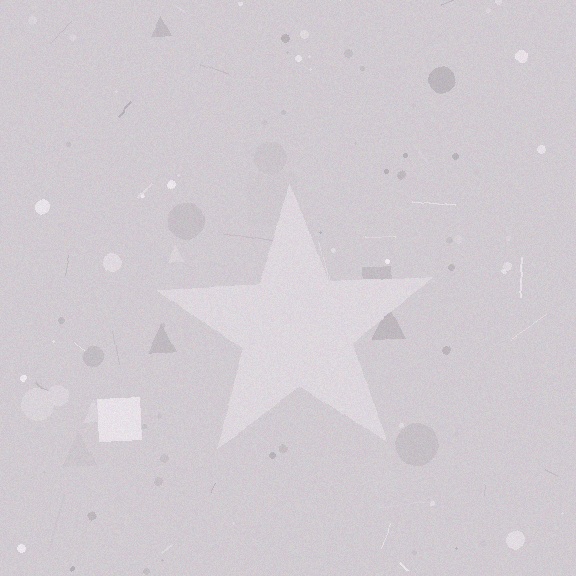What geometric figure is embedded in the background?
A star is embedded in the background.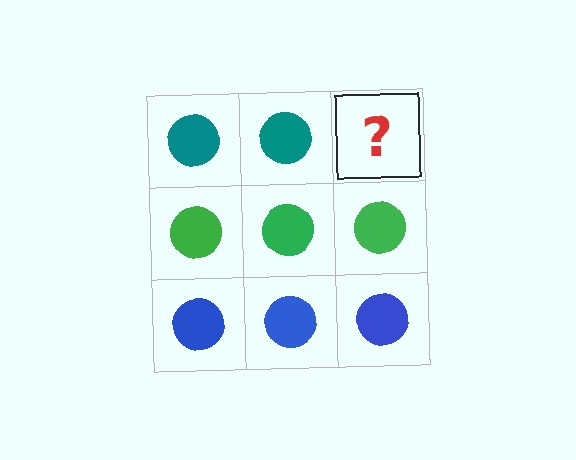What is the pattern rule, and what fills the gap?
The rule is that each row has a consistent color. The gap should be filled with a teal circle.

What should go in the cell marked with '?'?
The missing cell should contain a teal circle.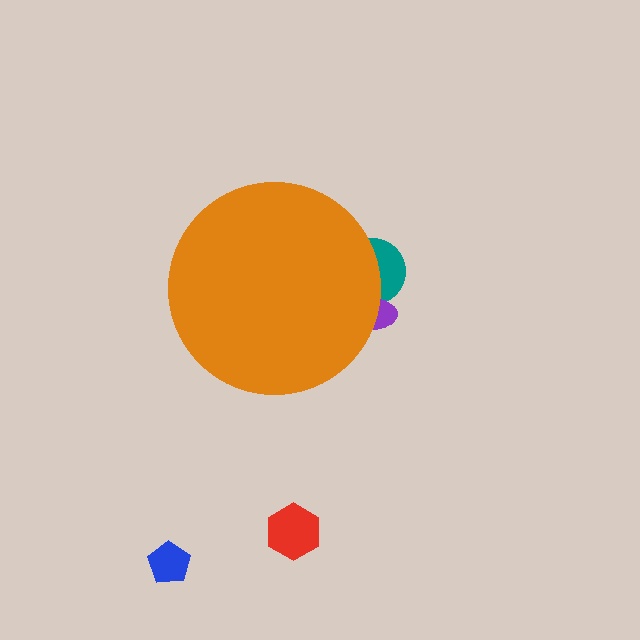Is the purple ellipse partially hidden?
Yes, the purple ellipse is partially hidden behind the orange circle.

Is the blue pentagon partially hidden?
No, the blue pentagon is fully visible.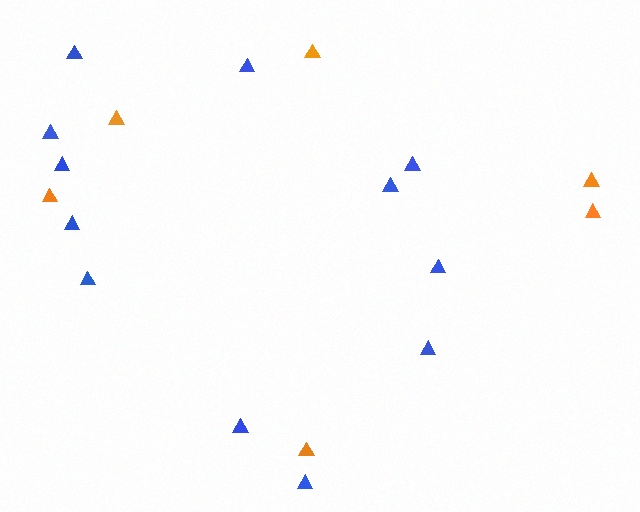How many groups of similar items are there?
There are 2 groups: one group of blue triangles (12) and one group of orange triangles (6).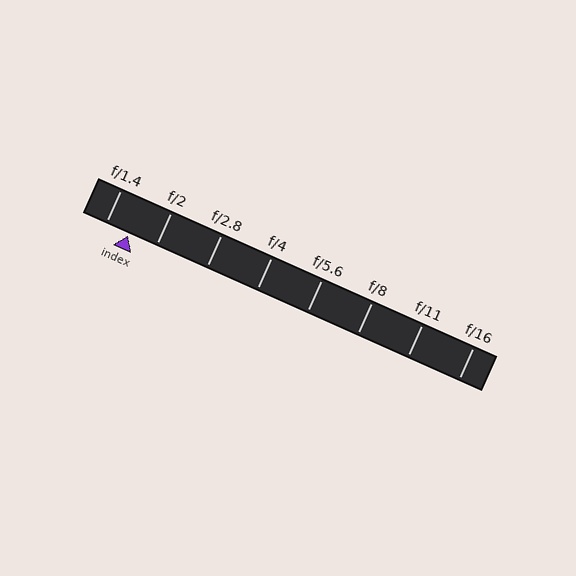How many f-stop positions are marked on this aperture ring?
There are 8 f-stop positions marked.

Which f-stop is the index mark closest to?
The index mark is closest to f/1.4.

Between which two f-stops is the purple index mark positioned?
The index mark is between f/1.4 and f/2.